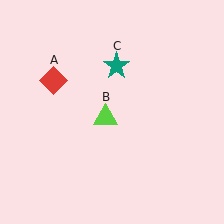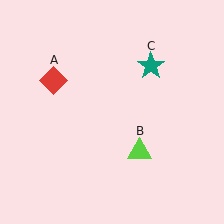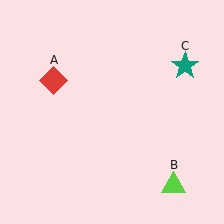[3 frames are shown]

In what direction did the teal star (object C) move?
The teal star (object C) moved right.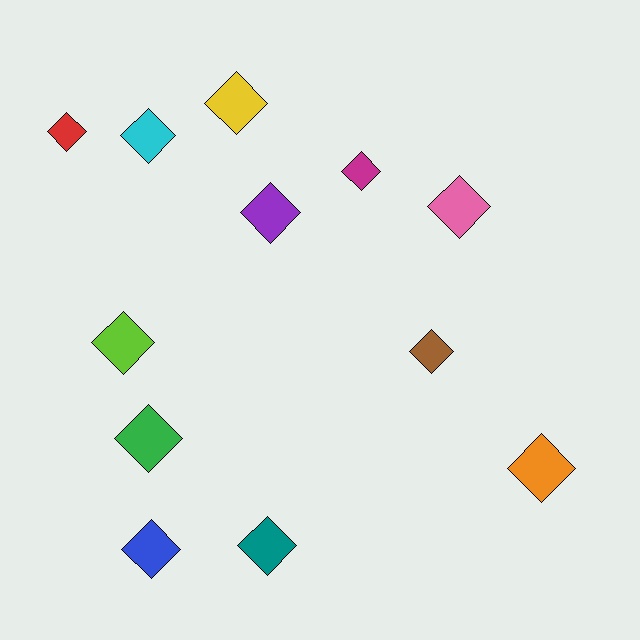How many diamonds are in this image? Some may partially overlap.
There are 12 diamonds.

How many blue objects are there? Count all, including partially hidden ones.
There is 1 blue object.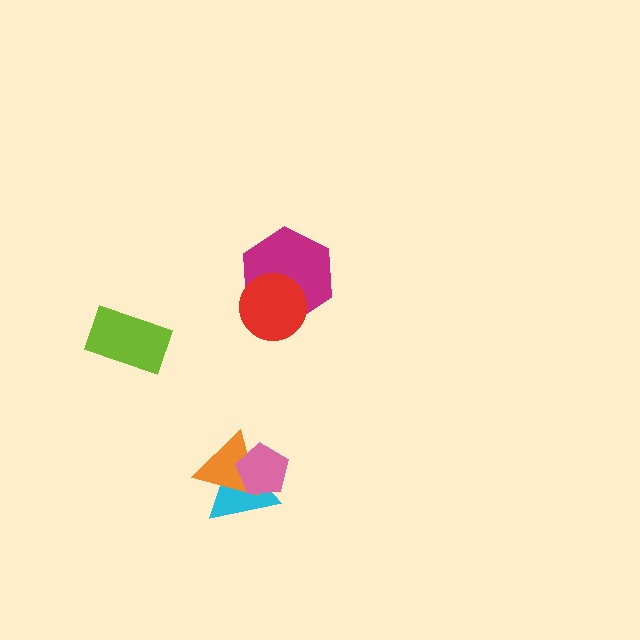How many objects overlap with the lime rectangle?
0 objects overlap with the lime rectangle.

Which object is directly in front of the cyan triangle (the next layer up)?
The orange triangle is directly in front of the cyan triangle.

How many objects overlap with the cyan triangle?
2 objects overlap with the cyan triangle.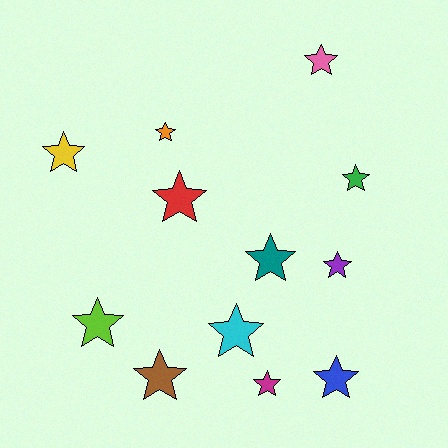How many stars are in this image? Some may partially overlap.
There are 12 stars.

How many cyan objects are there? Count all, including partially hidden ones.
There is 1 cyan object.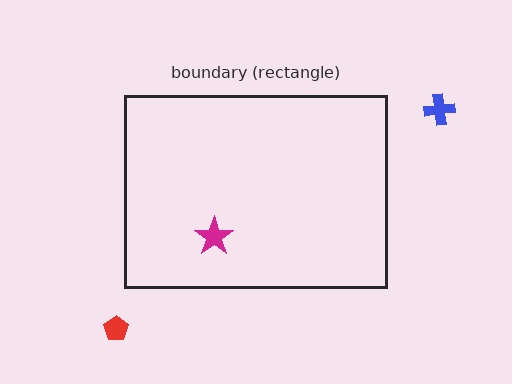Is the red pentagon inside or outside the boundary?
Outside.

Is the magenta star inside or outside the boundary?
Inside.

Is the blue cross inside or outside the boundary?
Outside.